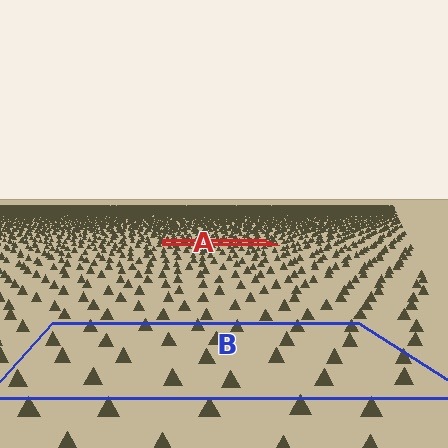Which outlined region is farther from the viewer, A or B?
Region A is farther from the viewer — the texture elements inside it appear smaller and more densely packed.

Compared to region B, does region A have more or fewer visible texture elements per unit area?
Region A has more texture elements per unit area — they are packed more densely because it is farther away.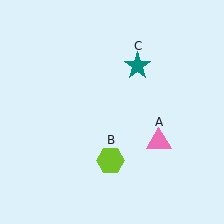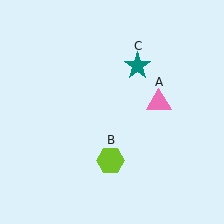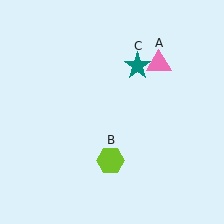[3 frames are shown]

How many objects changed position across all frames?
1 object changed position: pink triangle (object A).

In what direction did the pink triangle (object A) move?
The pink triangle (object A) moved up.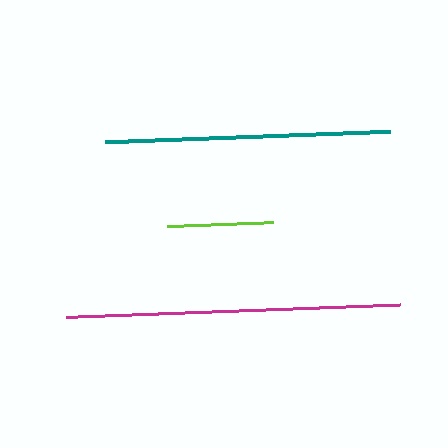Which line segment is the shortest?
The lime line is the shortest at approximately 106 pixels.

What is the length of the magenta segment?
The magenta segment is approximately 334 pixels long.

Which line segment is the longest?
The magenta line is the longest at approximately 334 pixels.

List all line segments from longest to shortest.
From longest to shortest: magenta, teal, lime.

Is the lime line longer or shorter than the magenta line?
The magenta line is longer than the lime line.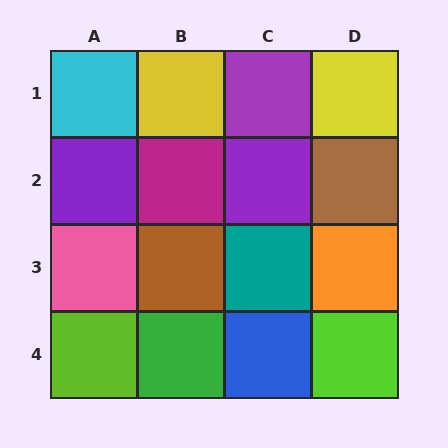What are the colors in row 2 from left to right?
Purple, magenta, purple, brown.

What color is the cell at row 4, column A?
Lime.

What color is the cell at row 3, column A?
Pink.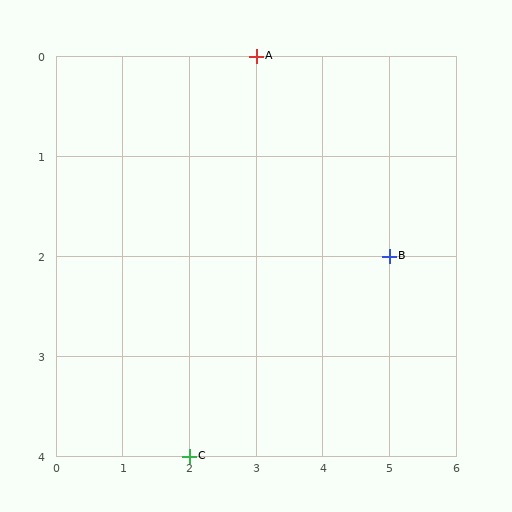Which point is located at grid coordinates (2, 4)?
Point C is at (2, 4).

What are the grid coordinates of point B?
Point B is at grid coordinates (5, 2).